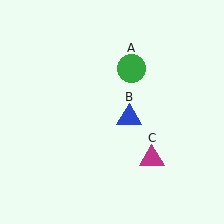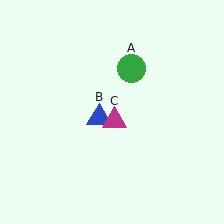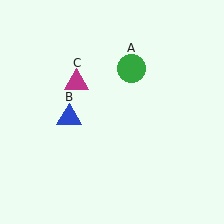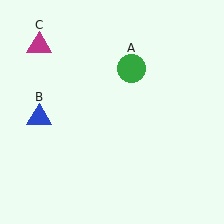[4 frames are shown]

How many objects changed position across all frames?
2 objects changed position: blue triangle (object B), magenta triangle (object C).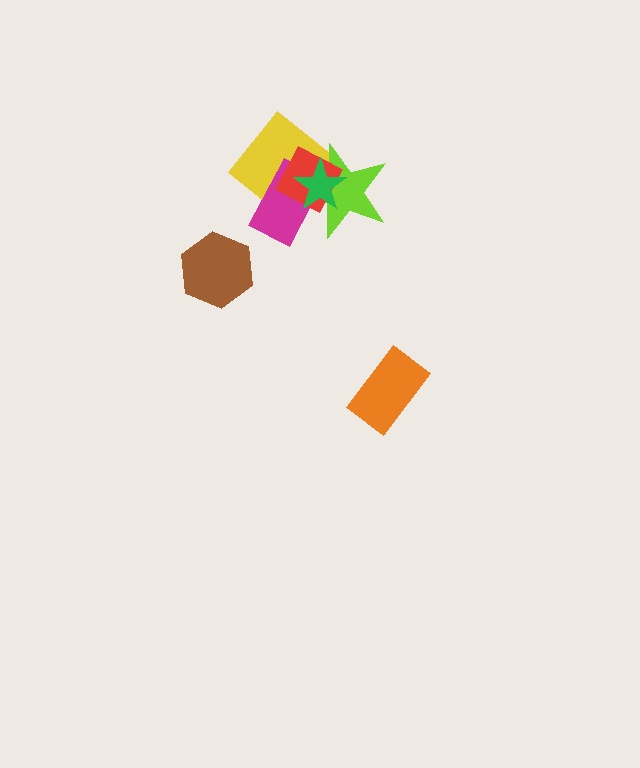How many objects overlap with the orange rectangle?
0 objects overlap with the orange rectangle.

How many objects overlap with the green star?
4 objects overlap with the green star.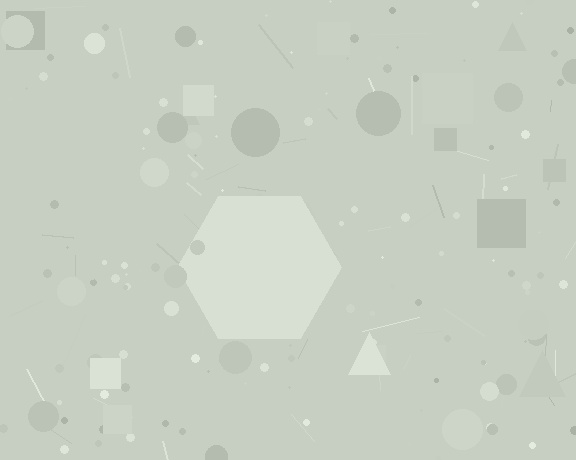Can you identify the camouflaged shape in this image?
The camouflaged shape is a hexagon.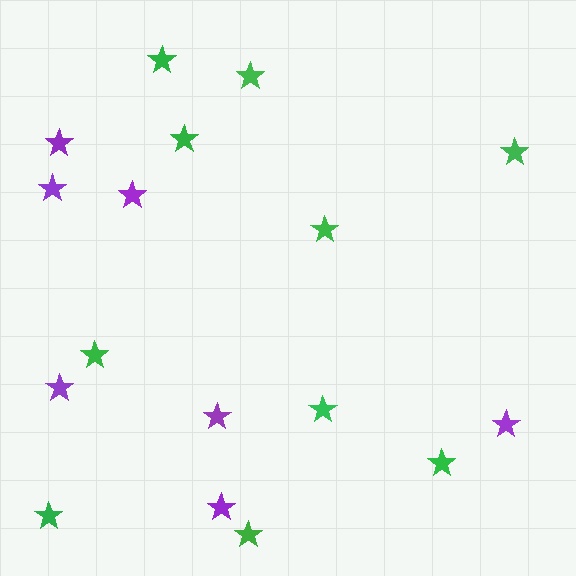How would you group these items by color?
There are 2 groups: one group of purple stars (7) and one group of green stars (10).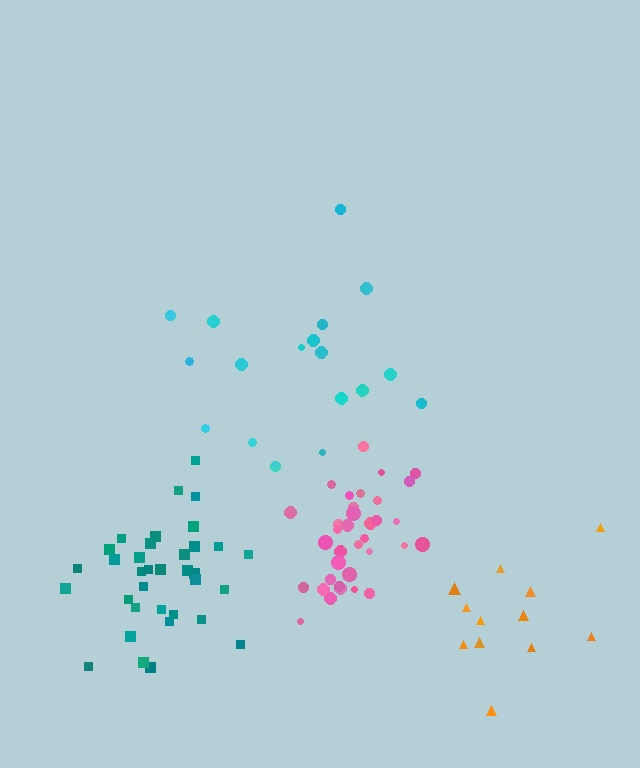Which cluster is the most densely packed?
Pink.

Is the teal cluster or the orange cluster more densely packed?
Teal.